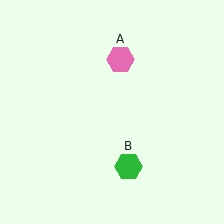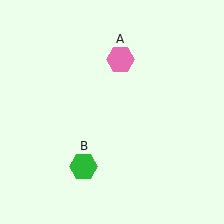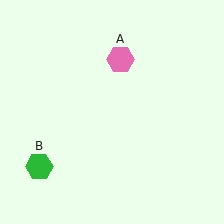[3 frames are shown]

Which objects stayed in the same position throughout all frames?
Pink hexagon (object A) remained stationary.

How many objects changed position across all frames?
1 object changed position: green hexagon (object B).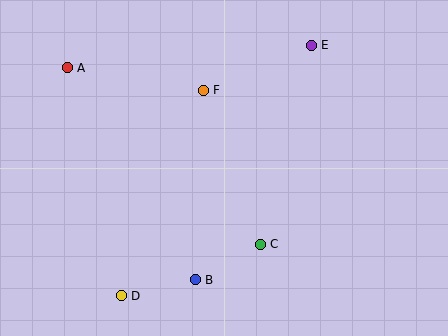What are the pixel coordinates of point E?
Point E is at (311, 45).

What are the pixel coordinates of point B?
Point B is at (195, 280).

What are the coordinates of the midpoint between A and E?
The midpoint between A and E is at (189, 57).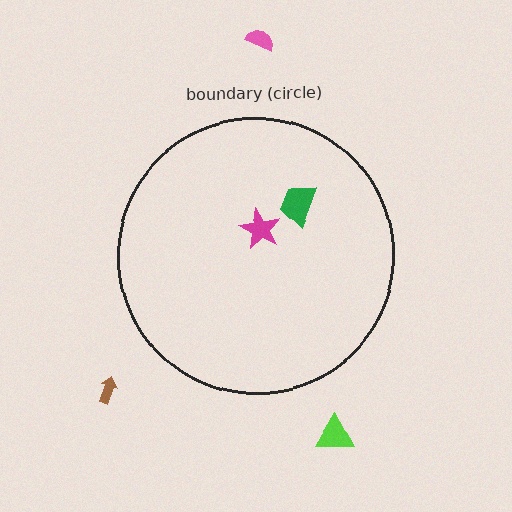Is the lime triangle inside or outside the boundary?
Outside.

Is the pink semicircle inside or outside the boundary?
Outside.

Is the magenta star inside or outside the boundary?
Inside.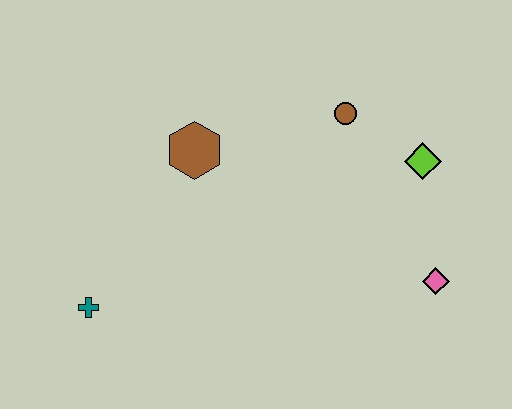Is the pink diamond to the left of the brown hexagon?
No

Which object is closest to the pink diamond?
The lime diamond is closest to the pink diamond.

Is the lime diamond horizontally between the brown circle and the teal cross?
No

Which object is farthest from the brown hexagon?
The pink diamond is farthest from the brown hexagon.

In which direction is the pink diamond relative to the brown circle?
The pink diamond is below the brown circle.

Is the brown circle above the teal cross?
Yes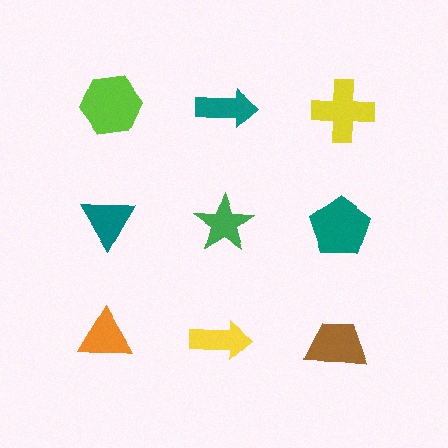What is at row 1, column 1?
A lime hexagon.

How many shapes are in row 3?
3 shapes.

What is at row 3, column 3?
A brown trapezoid.